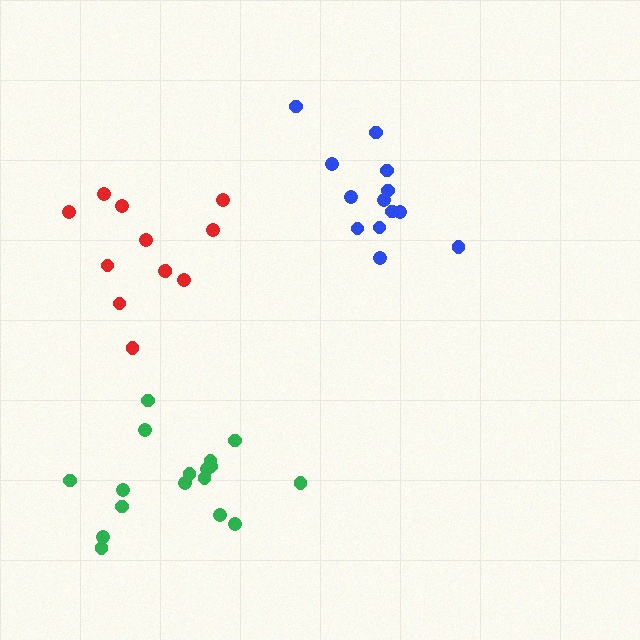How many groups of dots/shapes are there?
There are 3 groups.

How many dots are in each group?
Group 1: 13 dots, Group 2: 12 dots, Group 3: 17 dots (42 total).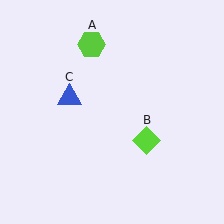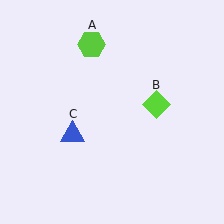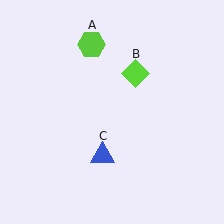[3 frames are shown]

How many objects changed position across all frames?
2 objects changed position: lime diamond (object B), blue triangle (object C).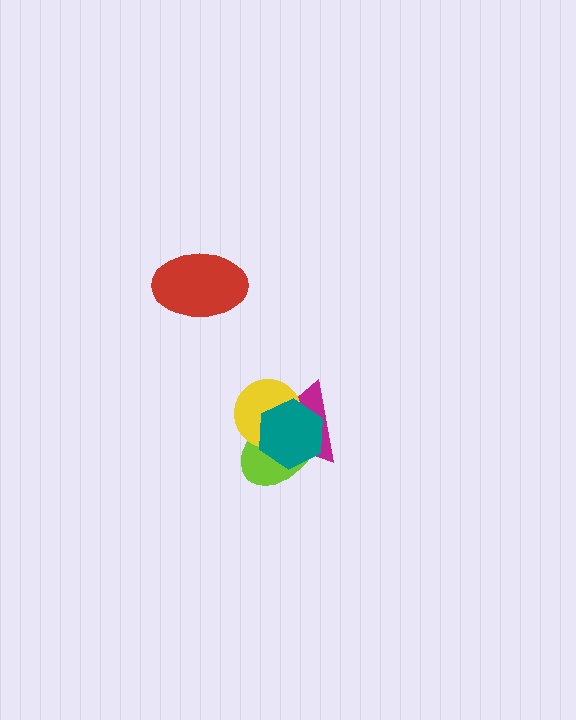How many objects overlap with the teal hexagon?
3 objects overlap with the teal hexagon.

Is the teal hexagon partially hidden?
No, no other shape covers it.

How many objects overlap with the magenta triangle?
3 objects overlap with the magenta triangle.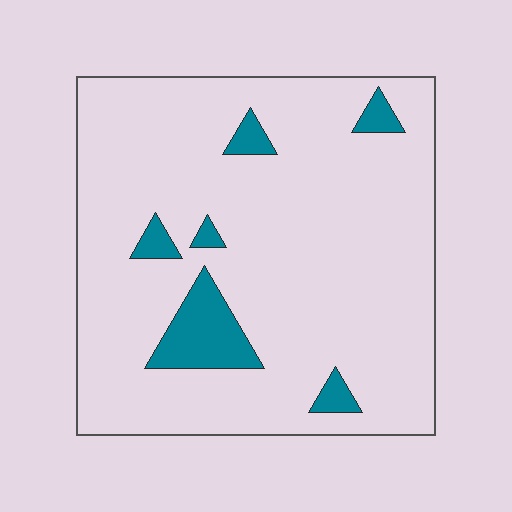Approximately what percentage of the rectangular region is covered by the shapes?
Approximately 10%.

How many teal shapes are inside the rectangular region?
6.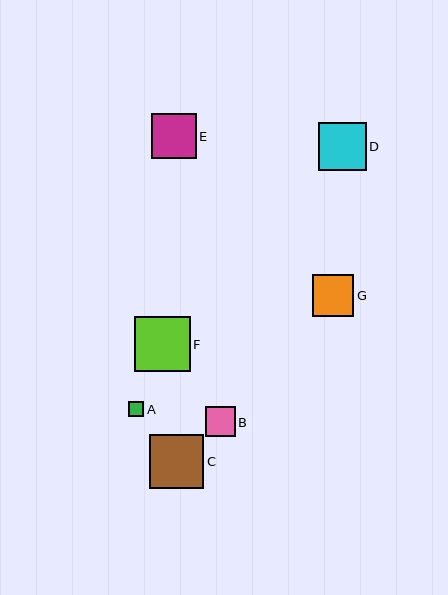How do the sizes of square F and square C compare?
Square F and square C are approximately the same size.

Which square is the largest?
Square F is the largest with a size of approximately 55 pixels.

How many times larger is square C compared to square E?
Square C is approximately 1.2 times the size of square E.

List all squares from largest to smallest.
From largest to smallest: F, C, D, E, G, B, A.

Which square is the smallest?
Square A is the smallest with a size of approximately 16 pixels.